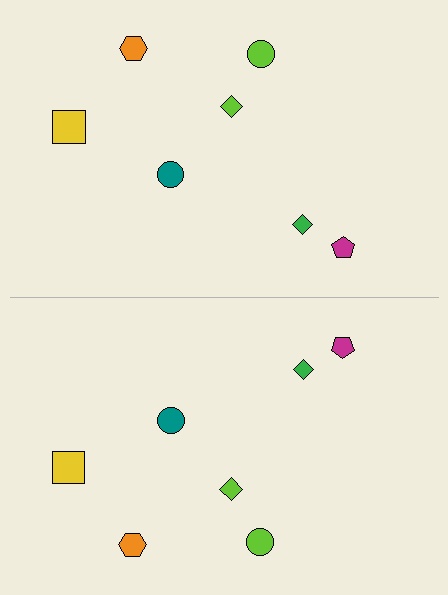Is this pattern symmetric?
Yes, this pattern has bilateral (reflection) symmetry.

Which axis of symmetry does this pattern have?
The pattern has a horizontal axis of symmetry running through the center of the image.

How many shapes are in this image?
There are 14 shapes in this image.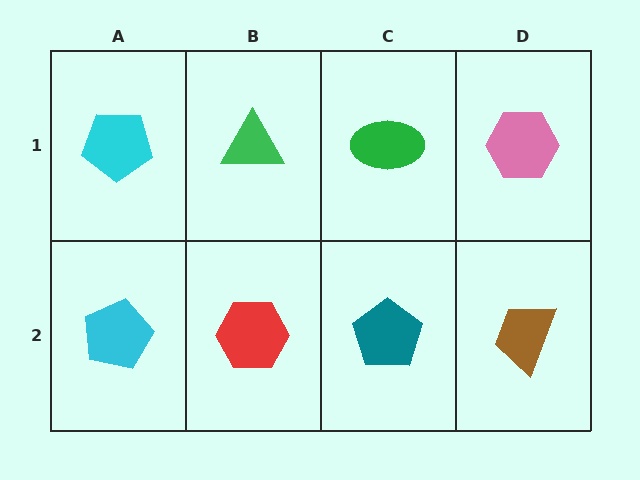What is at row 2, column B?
A red hexagon.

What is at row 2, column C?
A teal pentagon.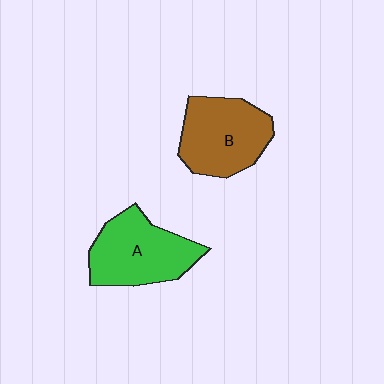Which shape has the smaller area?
Shape B (brown).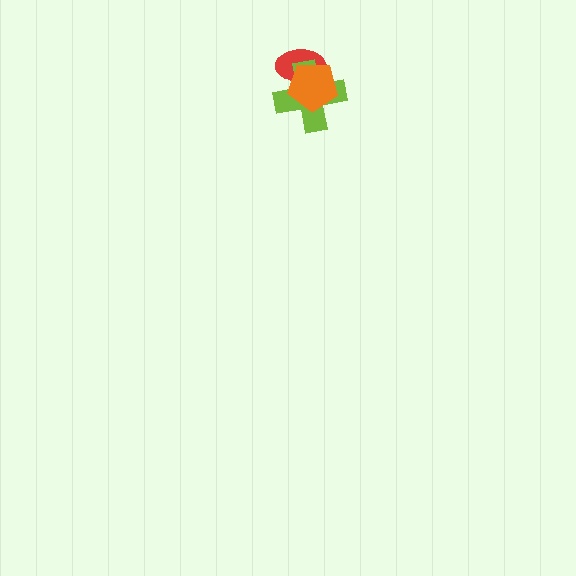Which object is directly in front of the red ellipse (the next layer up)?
The lime cross is directly in front of the red ellipse.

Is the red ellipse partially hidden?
Yes, it is partially covered by another shape.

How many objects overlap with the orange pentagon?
2 objects overlap with the orange pentagon.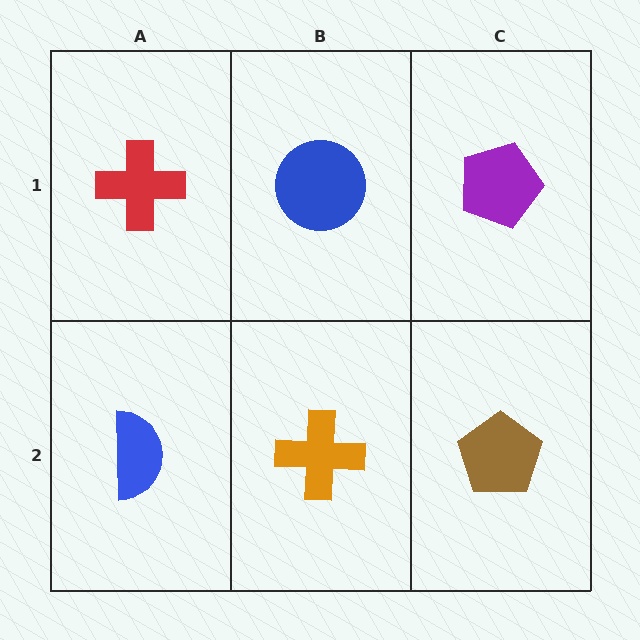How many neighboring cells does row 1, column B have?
3.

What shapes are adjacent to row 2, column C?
A purple pentagon (row 1, column C), an orange cross (row 2, column B).